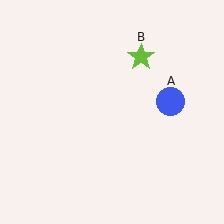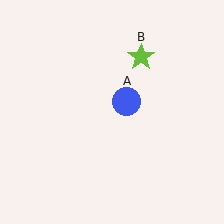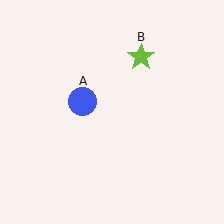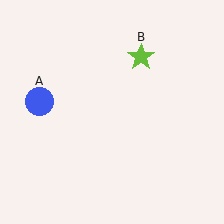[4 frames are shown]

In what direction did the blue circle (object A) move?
The blue circle (object A) moved left.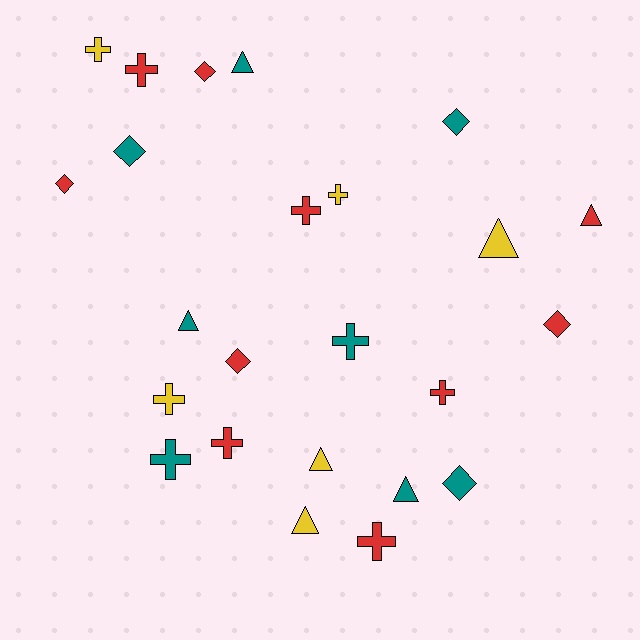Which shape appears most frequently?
Cross, with 10 objects.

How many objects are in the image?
There are 24 objects.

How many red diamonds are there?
There are 4 red diamonds.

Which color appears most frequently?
Red, with 10 objects.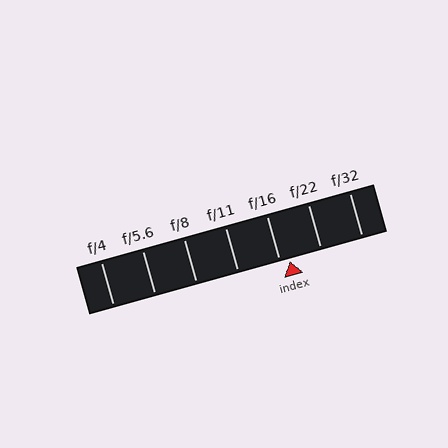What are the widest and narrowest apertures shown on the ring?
The widest aperture shown is f/4 and the narrowest is f/32.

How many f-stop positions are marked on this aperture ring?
There are 7 f-stop positions marked.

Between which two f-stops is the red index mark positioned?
The index mark is between f/16 and f/22.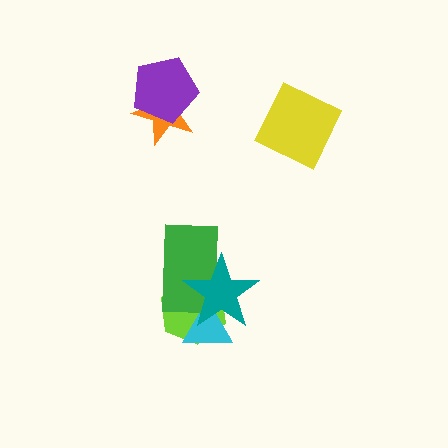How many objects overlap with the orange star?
1 object overlaps with the orange star.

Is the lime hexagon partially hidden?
Yes, it is partially covered by another shape.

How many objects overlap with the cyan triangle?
3 objects overlap with the cyan triangle.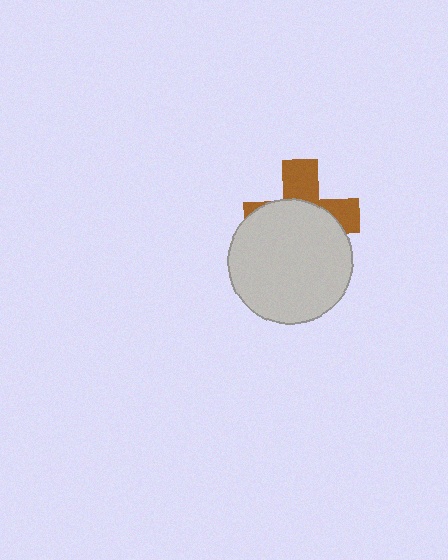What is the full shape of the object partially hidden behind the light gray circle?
The partially hidden object is a brown cross.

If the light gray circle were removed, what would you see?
You would see the complete brown cross.